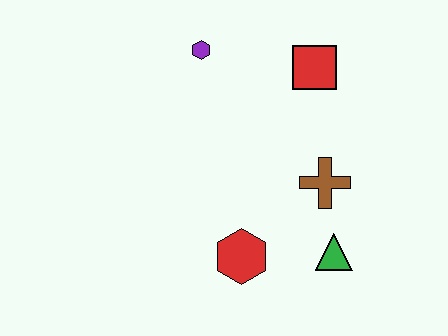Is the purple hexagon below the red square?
No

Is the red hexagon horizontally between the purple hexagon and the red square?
Yes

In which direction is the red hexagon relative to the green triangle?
The red hexagon is to the left of the green triangle.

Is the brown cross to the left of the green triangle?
Yes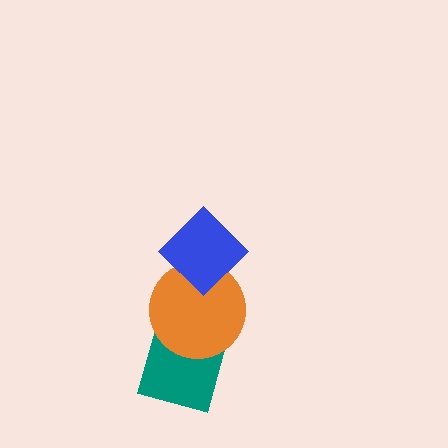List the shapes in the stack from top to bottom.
From top to bottom: the blue diamond, the orange circle, the teal diamond.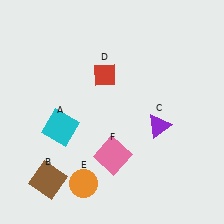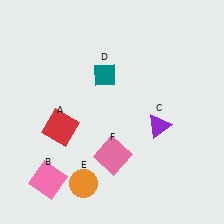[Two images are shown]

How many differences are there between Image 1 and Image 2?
There are 3 differences between the two images.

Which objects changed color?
A changed from cyan to red. B changed from brown to pink. D changed from red to teal.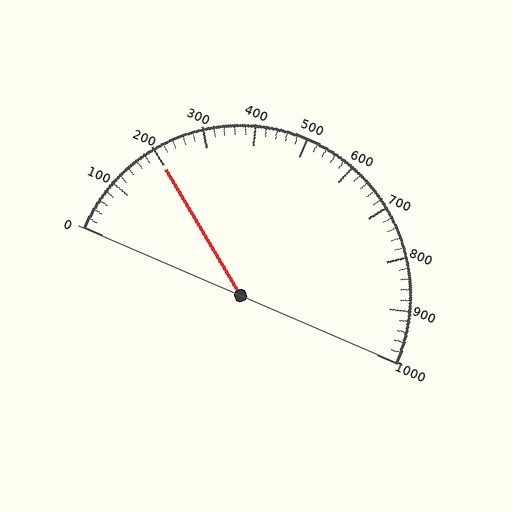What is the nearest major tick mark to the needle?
The nearest major tick mark is 200.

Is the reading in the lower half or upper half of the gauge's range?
The reading is in the lower half of the range (0 to 1000).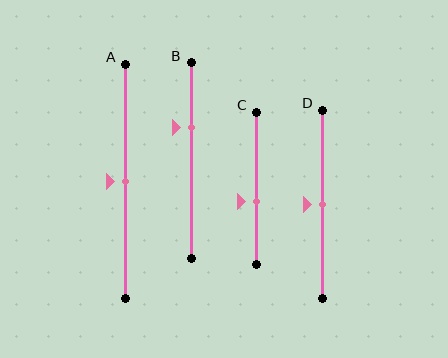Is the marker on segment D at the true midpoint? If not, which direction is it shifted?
Yes, the marker on segment D is at the true midpoint.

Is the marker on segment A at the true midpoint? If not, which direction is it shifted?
Yes, the marker on segment A is at the true midpoint.